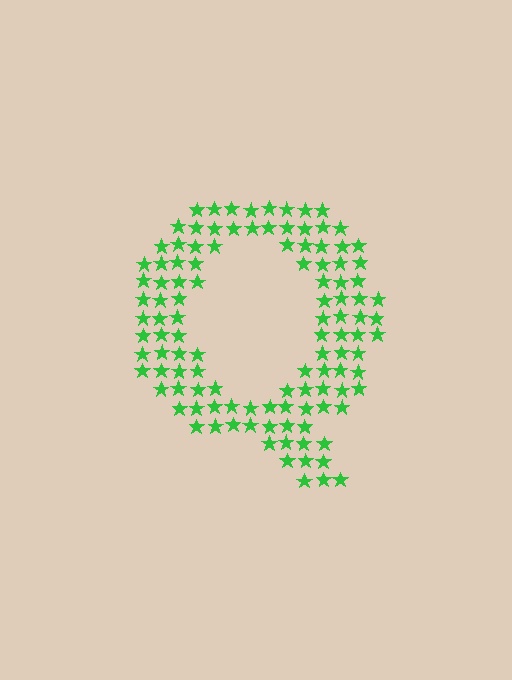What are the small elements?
The small elements are stars.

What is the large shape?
The large shape is the letter Q.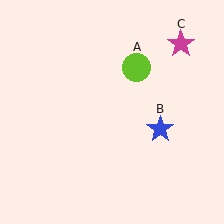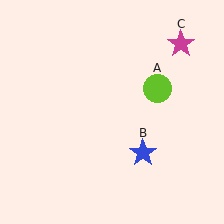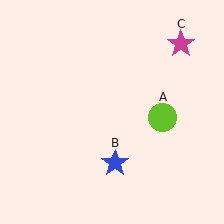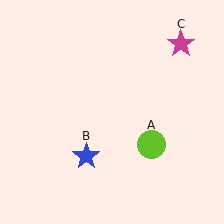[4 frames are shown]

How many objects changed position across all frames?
2 objects changed position: lime circle (object A), blue star (object B).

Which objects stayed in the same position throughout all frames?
Magenta star (object C) remained stationary.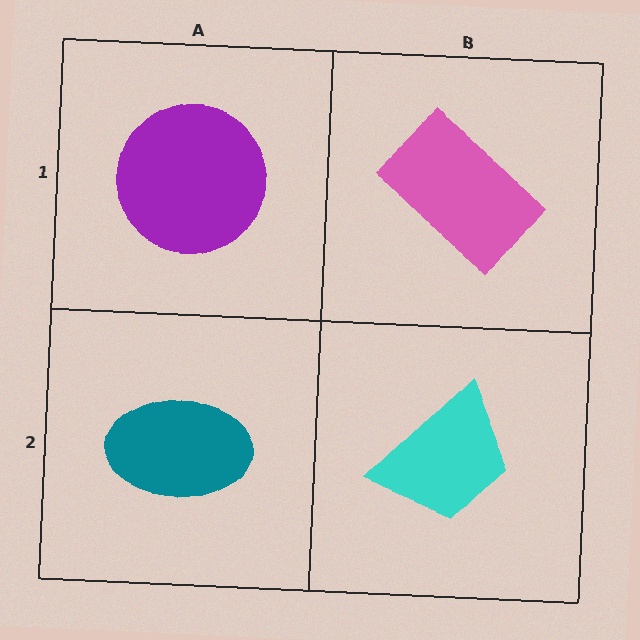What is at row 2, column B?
A cyan trapezoid.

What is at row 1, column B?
A pink rectangle.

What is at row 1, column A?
A purple circle.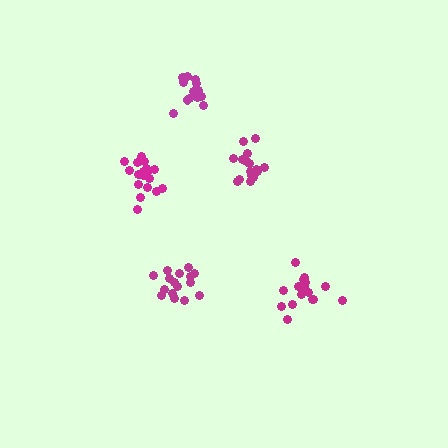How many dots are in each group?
Group 1: 16 dots, Group 2: 18 dots, Group 3: 19 dots, Group 4: 16 dots, Group 5: 14 dots (83 total).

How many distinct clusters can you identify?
There are 5 distinct clusters.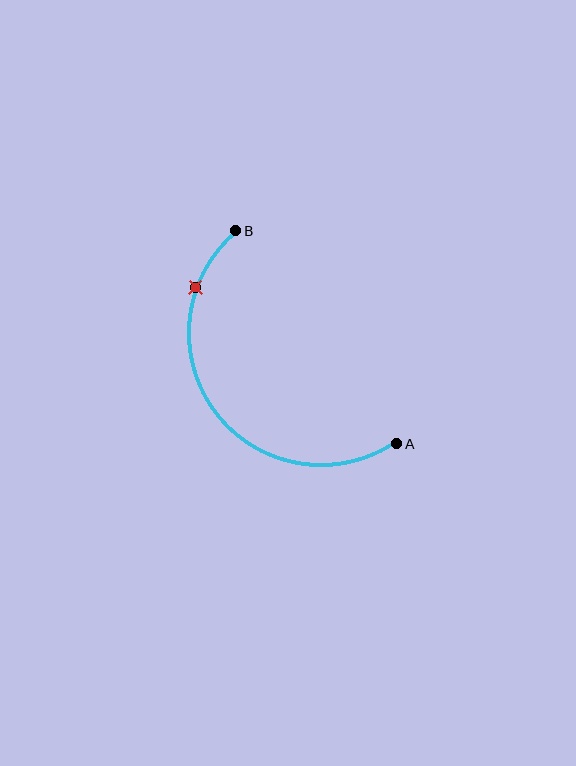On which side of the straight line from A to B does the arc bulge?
The arc bulges below and to the left of the straight line connecting A and B.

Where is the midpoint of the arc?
The arc midpoint is the point on the curve farthest from the straight line joining A and B. It sits below and to the left of that line.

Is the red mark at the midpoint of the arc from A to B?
No. The red mark lies on the arc but is closer to endpoint B. The arc midpoint would be at the point on the curve equidistant along the arc from both A and B.